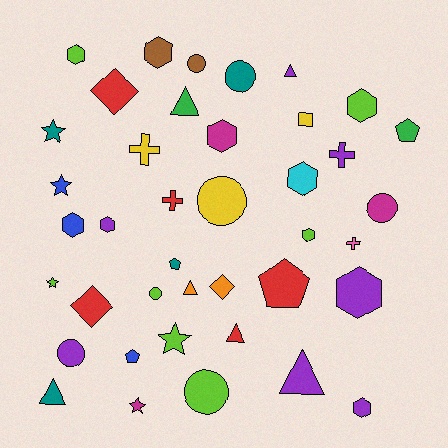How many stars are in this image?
There are 5 stars.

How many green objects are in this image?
There are 2 green objects.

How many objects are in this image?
There are 40 objects.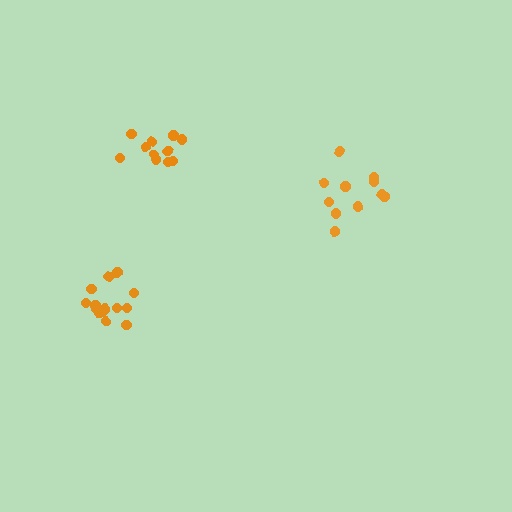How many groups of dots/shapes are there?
There are 3 groups.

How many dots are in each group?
Group 1: 11 dots, Group 2: 11 dots, Group 3: 15 dots (37 total).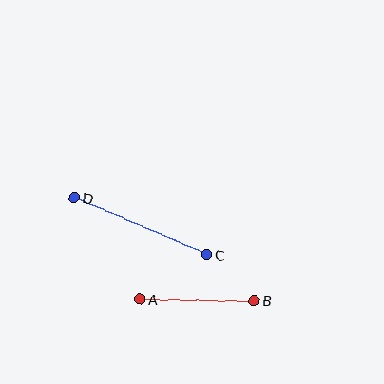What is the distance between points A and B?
The distance is approximately 114 pixels.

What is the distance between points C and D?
The distance is approximately 144 pixels.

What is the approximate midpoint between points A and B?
The midpoint is at approximately (197, 300) pixels.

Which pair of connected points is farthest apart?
Points C and D are farthest apart.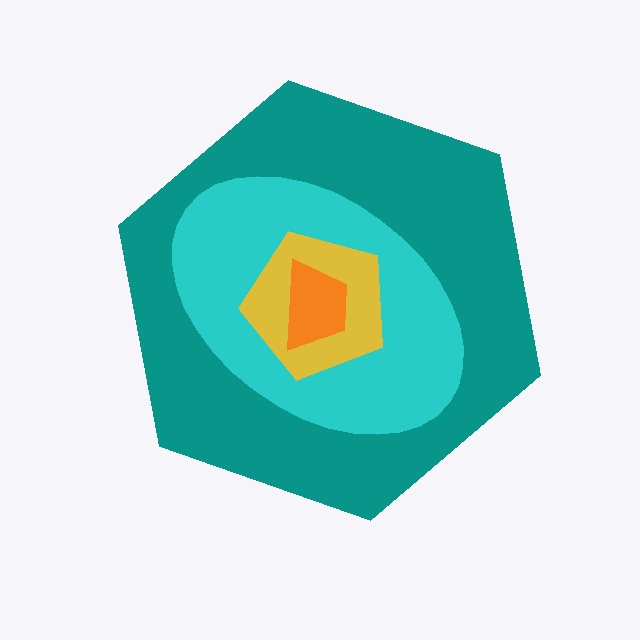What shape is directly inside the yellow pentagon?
The orange trapezoid.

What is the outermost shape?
The teal hexagon.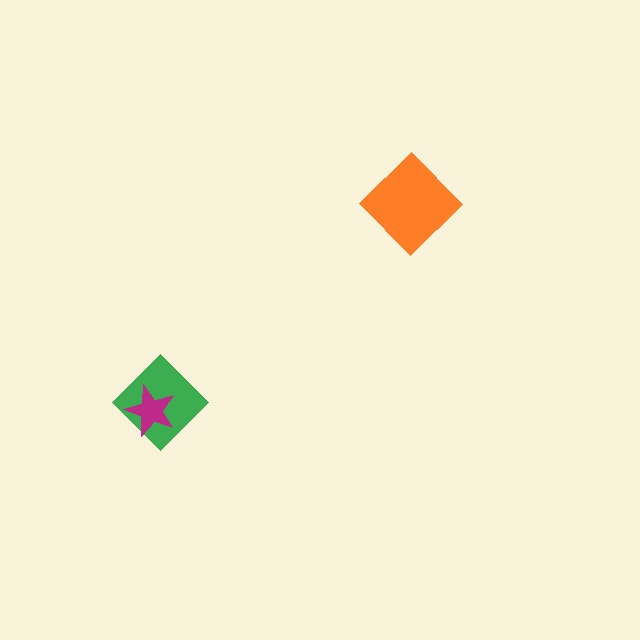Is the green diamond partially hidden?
Yes, it is partially covered by another shape.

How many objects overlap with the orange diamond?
0 objects overlap with the orange diamond.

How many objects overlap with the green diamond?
1 object overlaps with the green diamond.